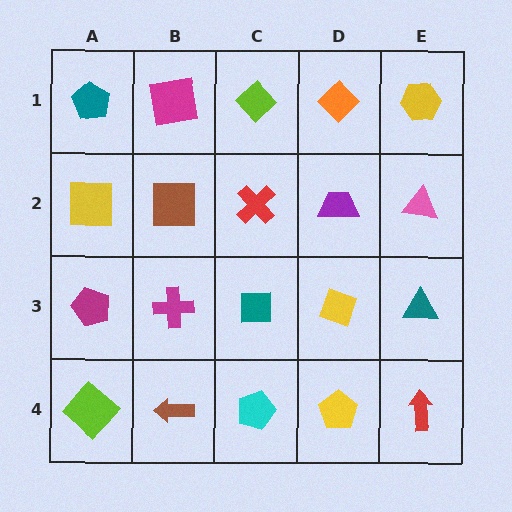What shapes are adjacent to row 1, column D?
A purple trapezoid (row 2, column D), a lime diamond (row 1, column C), a yellow hexagon (row 1, column E).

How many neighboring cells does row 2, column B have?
4.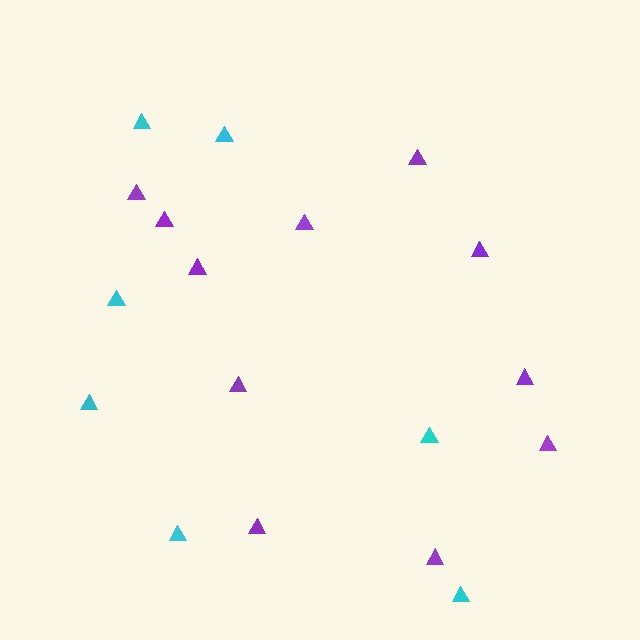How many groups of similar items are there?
There are 2 groups: one group of purple triangles (11) and one group of cyan triangles (7).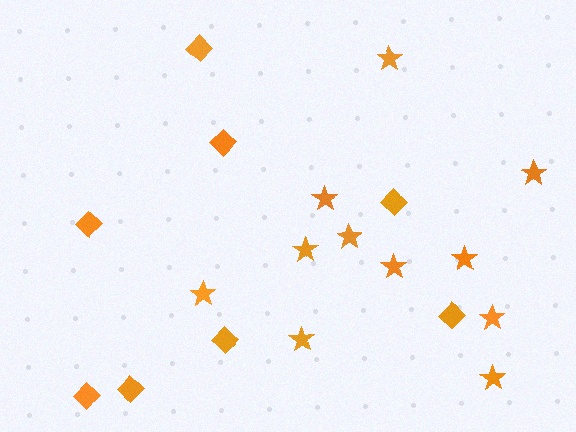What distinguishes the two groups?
There are 2 groups: one group of diamonds (8) and one group of stars (11).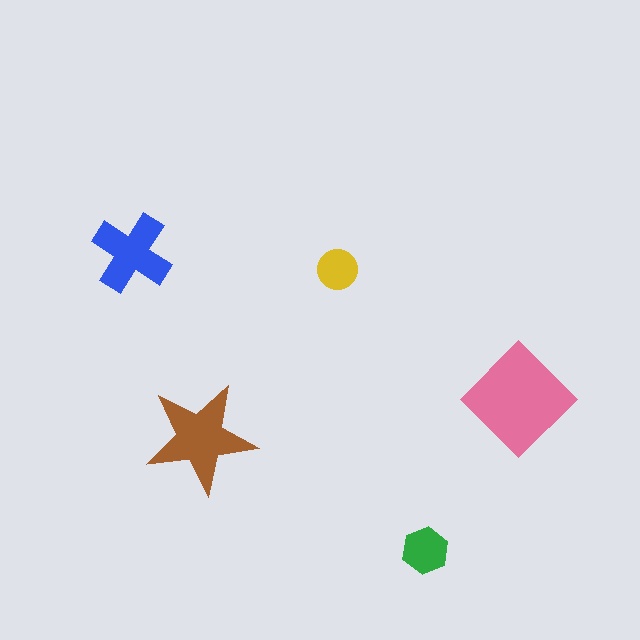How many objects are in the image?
There are 5 objects in the image.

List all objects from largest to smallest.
The pink diamond, the brown star, the blue cross, the green hexagon, the yellow circle.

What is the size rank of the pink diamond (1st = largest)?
1st.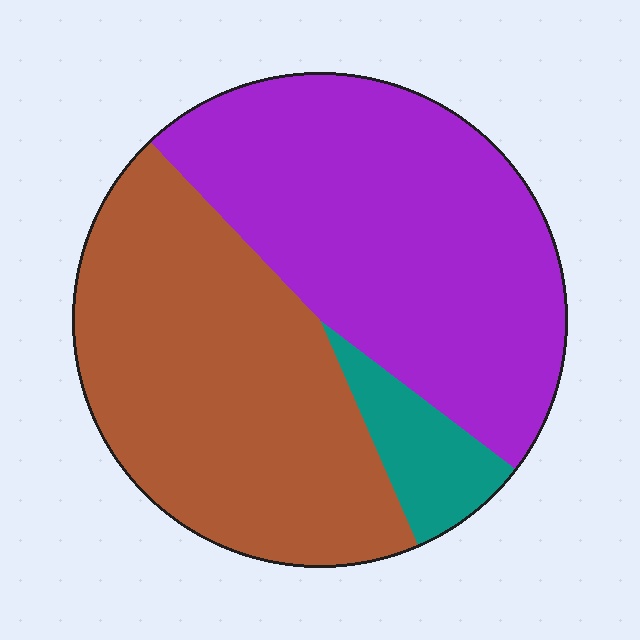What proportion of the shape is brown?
Brown covers 44% of the shape.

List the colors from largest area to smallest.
From largest to smallest: purple, brown, teal.